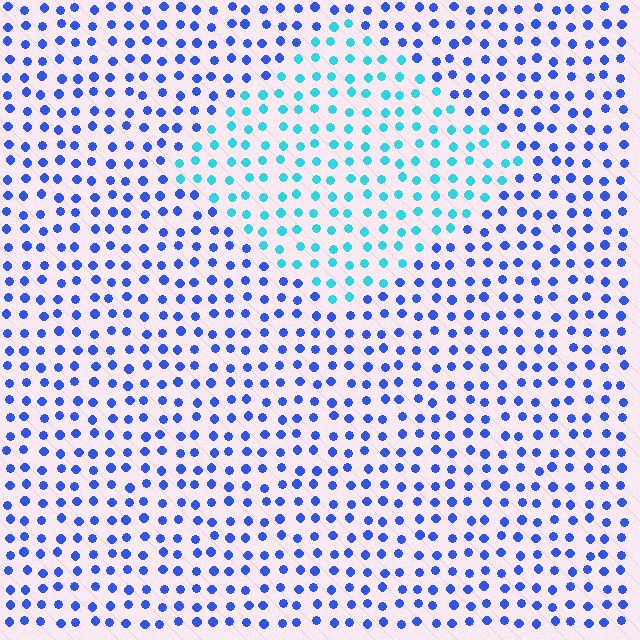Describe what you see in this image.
The image is filled with small blue elements in a uniform arrangement. A diamond-shaped region is visible where the elements are tinted to a slightly different hue, forming a subtle color boundary.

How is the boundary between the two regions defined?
The boundary is defined purely by a slight shift in hue (about 44 degrees). Spacing, size, and orientation are identical on both sides.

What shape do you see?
I see a diamond.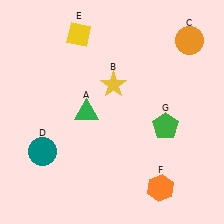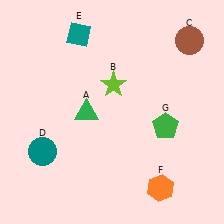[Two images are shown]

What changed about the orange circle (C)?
In Image 1, C is orange. In Image 2, it changed to brown.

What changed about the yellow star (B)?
In Image 1, B is yellow. In Image 2, it changed to lime.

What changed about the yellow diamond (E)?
In Image 1, E is yellow. In Image 2, it changed to teal.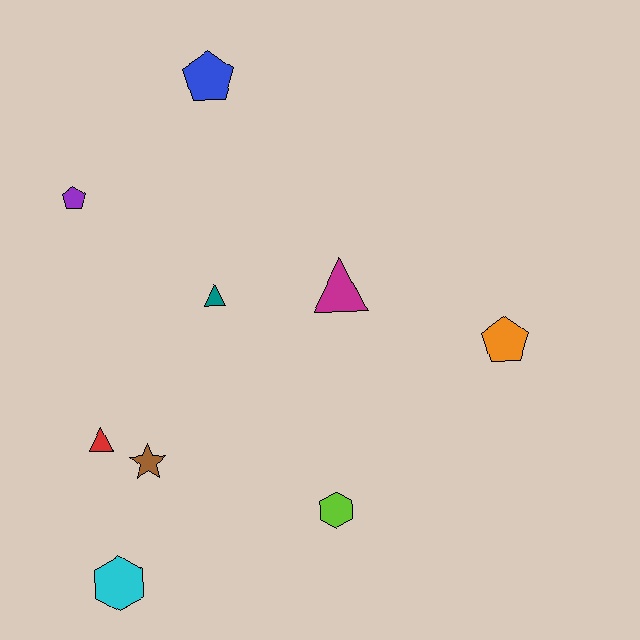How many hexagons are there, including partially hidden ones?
There are 2 hexagons.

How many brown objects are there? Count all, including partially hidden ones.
There is 1 brown object.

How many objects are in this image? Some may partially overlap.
There are 9 objects.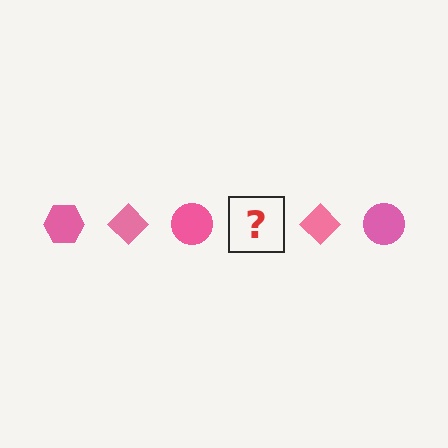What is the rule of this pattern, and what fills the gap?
The rule is that the pattern cycles through hexagon, diamond, circle shapes in pink. The gap should be filled with a pink hexagon.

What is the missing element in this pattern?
The missing element is a pink hexagon.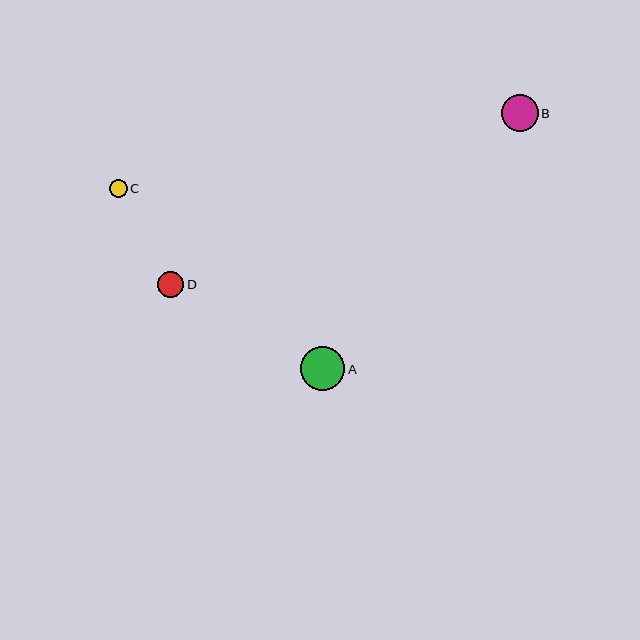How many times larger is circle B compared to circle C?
Circle B is approximately 2.0 times the size of circle C.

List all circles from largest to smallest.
From largest to smallest: A, B, D, C.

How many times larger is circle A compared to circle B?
Circle A is approximately 1.2 times the size of circle B.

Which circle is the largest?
Circle A is the largest with a size of approximately 44 pixels.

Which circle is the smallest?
Circle C is the smallest with a size of approximately 18 pixels.